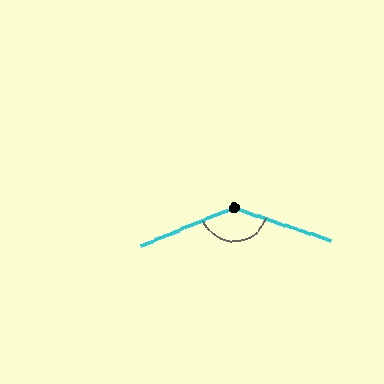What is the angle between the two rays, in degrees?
Approximately 139 degrees.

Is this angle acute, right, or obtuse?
It is obtuse.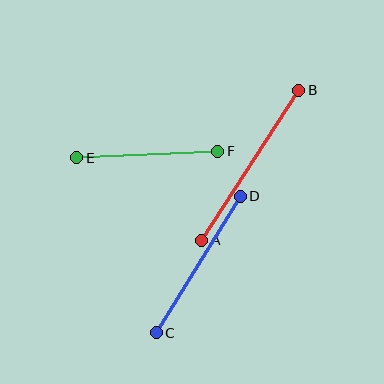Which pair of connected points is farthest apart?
Points A and B are farthest apart.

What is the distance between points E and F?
The distance is approximately 141 pixels.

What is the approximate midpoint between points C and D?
The midpoint is at approximately (198, 265) pixels.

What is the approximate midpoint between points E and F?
The midpoint is at approximately (147, 154) pixels.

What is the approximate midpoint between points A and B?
The midpoint is at approximately (250, 165) pixels.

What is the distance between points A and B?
The distance is approximately 178 pixels.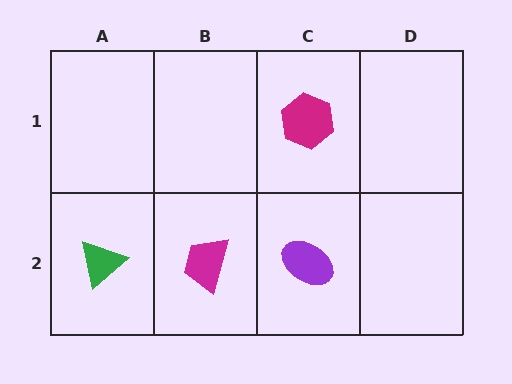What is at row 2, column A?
A green triangle.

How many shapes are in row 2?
3 shapes.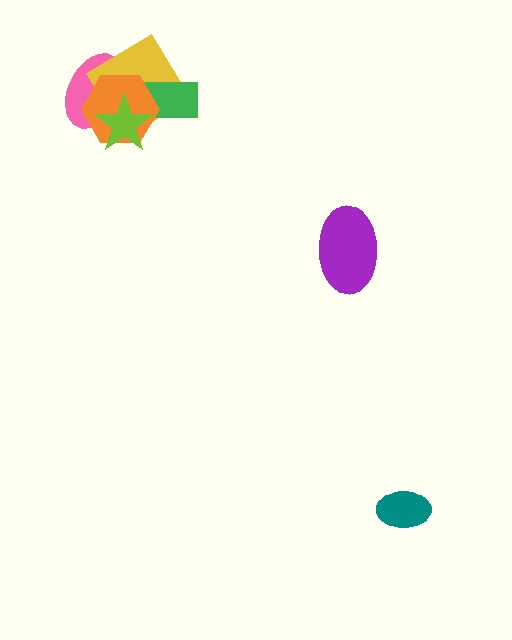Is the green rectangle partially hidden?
Yes, it is partially covered by another shape.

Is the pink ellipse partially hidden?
Yes, it is partially covered by another shape.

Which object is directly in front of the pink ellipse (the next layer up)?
The yellow diamond is directly in front of the pink ellipse.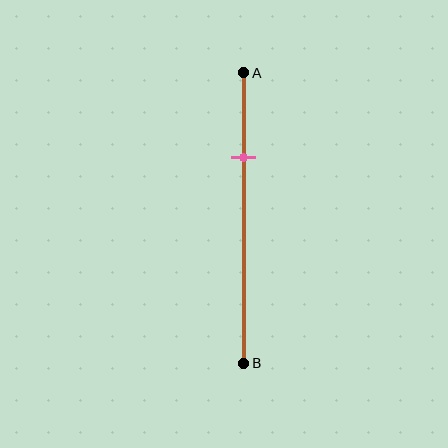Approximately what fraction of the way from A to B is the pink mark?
The pink mark is approximately 30% of the way from A to B.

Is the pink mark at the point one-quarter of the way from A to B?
No, the mark is at about 30% from A, not at the 25% one-quarter point.